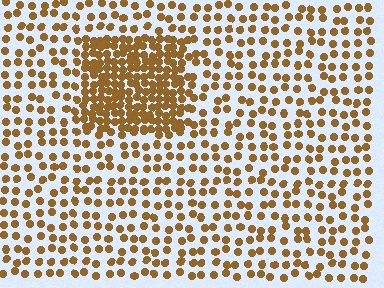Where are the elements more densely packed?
The elements are more densely packed inside the rectangle boundary.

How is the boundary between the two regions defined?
The boundary is defined by a change in element density (approximately 2.5x ratio). All elements are the same color, size, and shape.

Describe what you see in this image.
The image contains small brown elements arranged at two different densities. A rectangle-shaped region is visible where the elements are more densely packed than the surrounding area.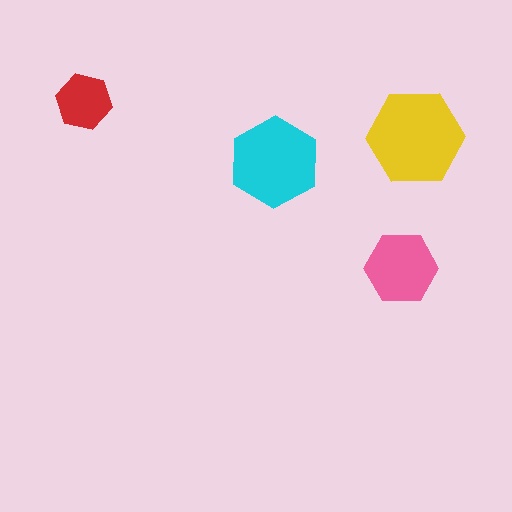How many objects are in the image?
There are 4 objects in the image.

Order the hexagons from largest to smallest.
the yellow one, the cyan one, the pink one, the red one.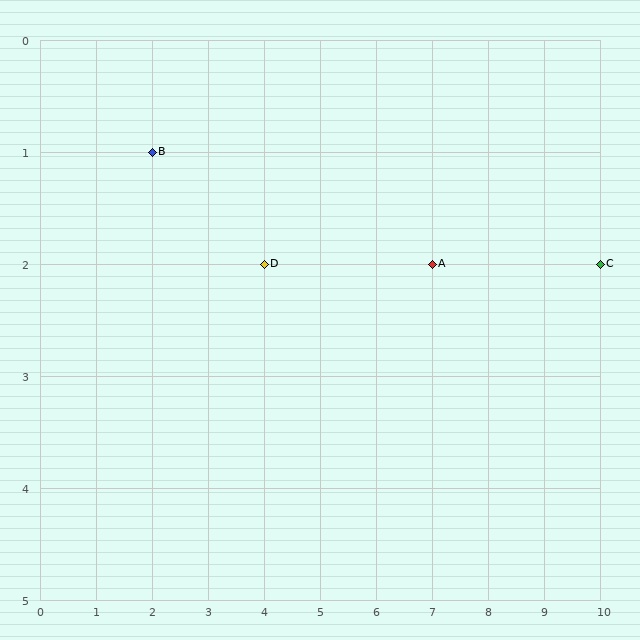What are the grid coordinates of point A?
Point A is at grid coordinates (7, 2).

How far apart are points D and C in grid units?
Points D and C are 6 columns apart.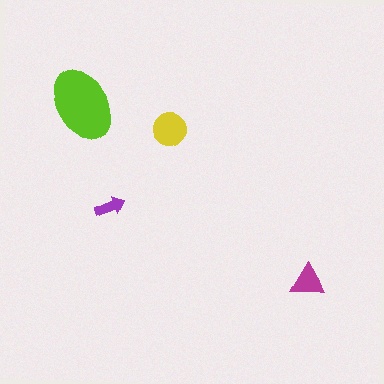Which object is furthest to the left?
The lime ellipse is leftmost.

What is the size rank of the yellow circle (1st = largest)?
2nd.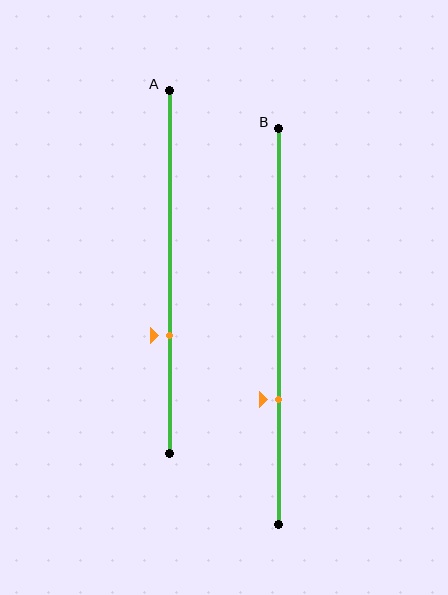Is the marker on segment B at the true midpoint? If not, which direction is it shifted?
No, the marker on segment B is shifted downward by about 19% of the segment length.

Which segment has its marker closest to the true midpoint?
Segment A has its marker closest to the true midpoint.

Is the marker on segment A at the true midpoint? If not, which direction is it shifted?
No, the marker on segment A is shifted downward by about 18% of the segment length.